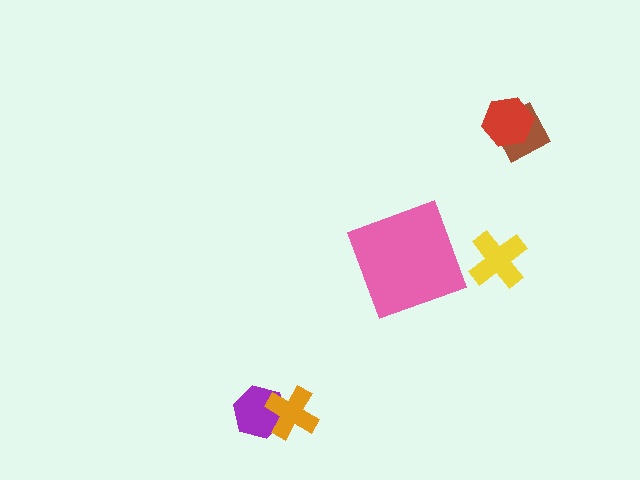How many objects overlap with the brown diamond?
1 object overlaps with the brown diamond.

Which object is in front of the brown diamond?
The red hexagon is in front of the brown diamond.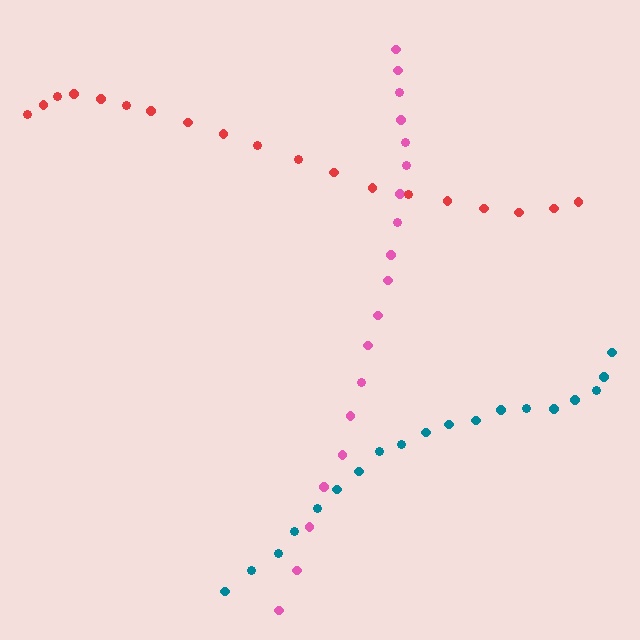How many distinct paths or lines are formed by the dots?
There are 3 distinct paths.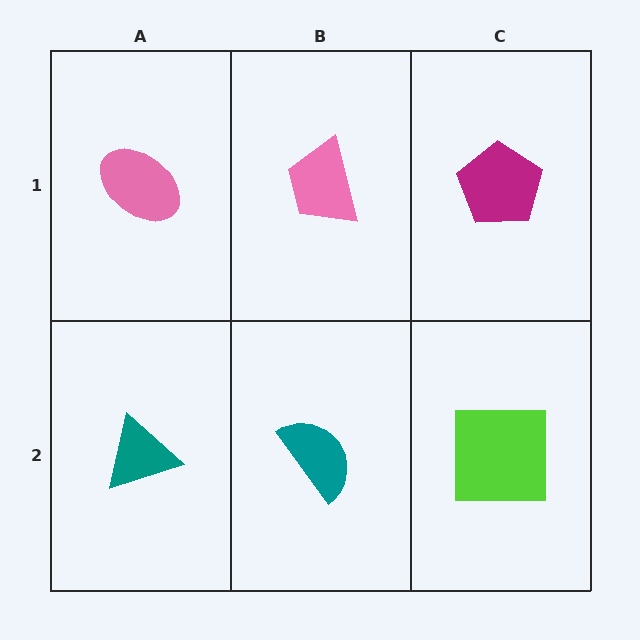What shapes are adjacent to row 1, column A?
A teal triangle (row 2, column A), a pink trapezoid (row 1, column B).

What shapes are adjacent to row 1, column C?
A lime square (row 2, column C), a pink trapezoid (row 1, column B).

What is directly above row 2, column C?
A magenta pentagon.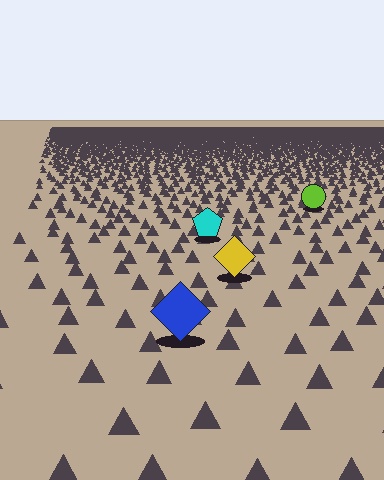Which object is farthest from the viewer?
The lime circle is farthest from the viewer. It appears smaller and the ground texture around it is denser.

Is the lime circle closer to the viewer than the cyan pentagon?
No. The cyan pentagon is closer — you can tell from the texture gradient: the ground texture is coarser near it.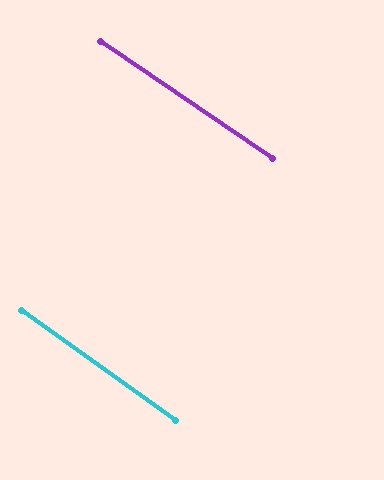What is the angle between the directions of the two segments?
Approximately 1 degree.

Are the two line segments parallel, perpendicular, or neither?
Parallel — their directions differ by only 1.3°.